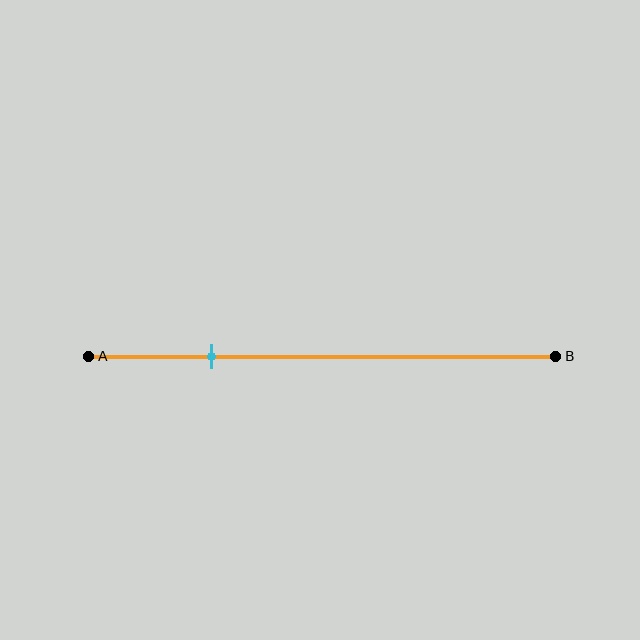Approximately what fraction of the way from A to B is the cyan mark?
The cyan mark is approximately 25% of the way from A to B.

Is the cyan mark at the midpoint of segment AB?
No, the mark is at about 25% from A, not at the 50% midpoint.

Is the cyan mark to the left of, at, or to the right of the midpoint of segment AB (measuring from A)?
The cyan mark is to the left of the midpoint of segment AB.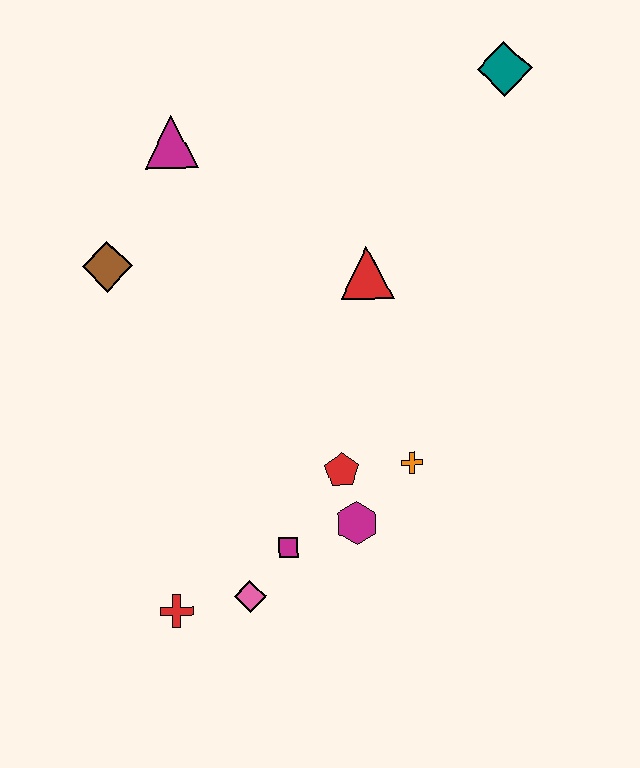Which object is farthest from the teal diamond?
The red cross is farthest from the teal diamond.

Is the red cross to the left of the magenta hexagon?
Yes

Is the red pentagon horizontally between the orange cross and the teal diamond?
No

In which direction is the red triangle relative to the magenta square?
The red triangle is above the magenta square.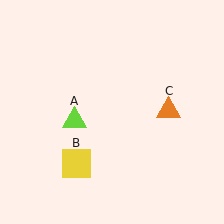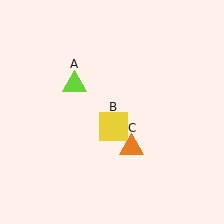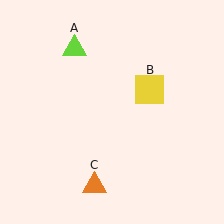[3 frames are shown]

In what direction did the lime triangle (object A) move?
The lime triangle (object A) moved up.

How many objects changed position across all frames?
3 objects changed position: lime triangle (object A), yellow square (object B), orange triangle (object C).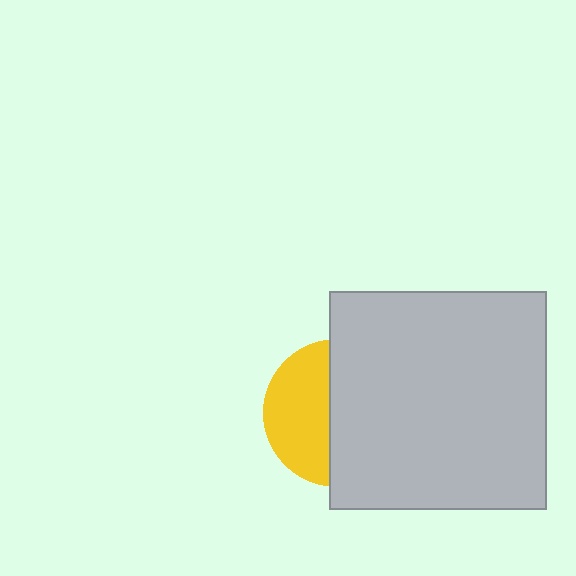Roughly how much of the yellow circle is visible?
A small part of it is visible (roughly 43%).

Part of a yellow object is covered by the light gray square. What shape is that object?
It is a circle.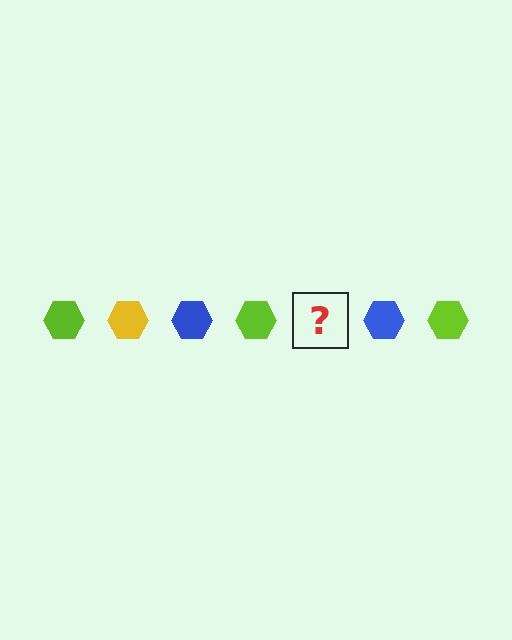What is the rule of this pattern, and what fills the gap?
The rule is that the pattern cycles through lime, yellow, blue hexagons. The gap should be filled with a yellow hexagon.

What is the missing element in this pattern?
The missing element is a yellow hexagon.